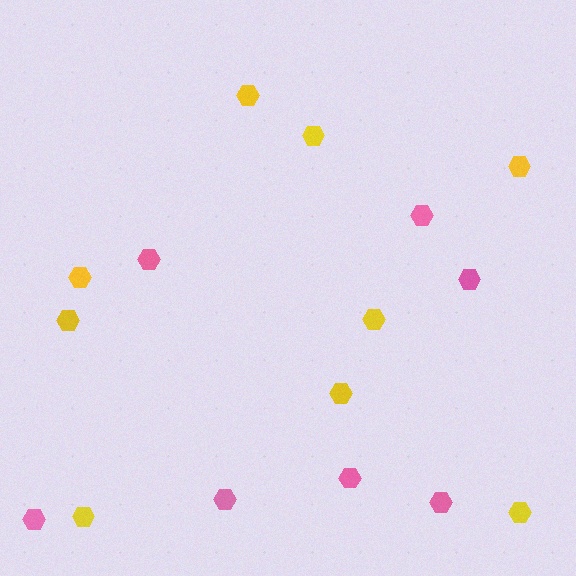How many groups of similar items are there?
There are 2 groups: one group of yellow hexagons (9) and one group of pink hexagons (7).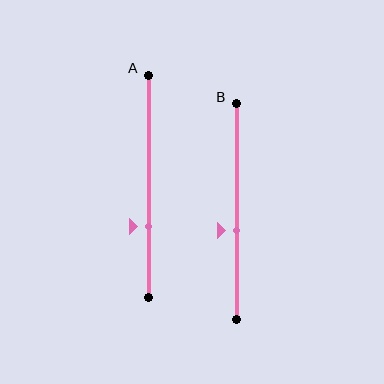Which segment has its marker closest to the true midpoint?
Segment B has its marker closest to the true midpoint.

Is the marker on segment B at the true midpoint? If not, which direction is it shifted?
No, the marker on segment B is shifted downward by about 9% of the segment length.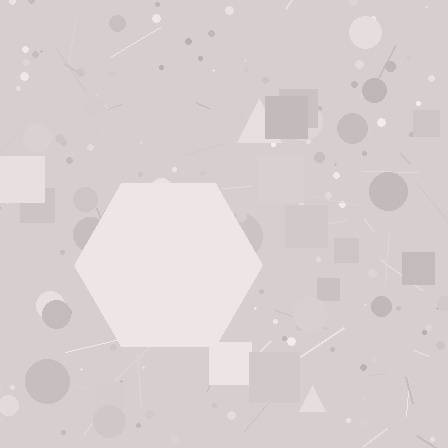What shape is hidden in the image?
A hexagon is hidden in the image.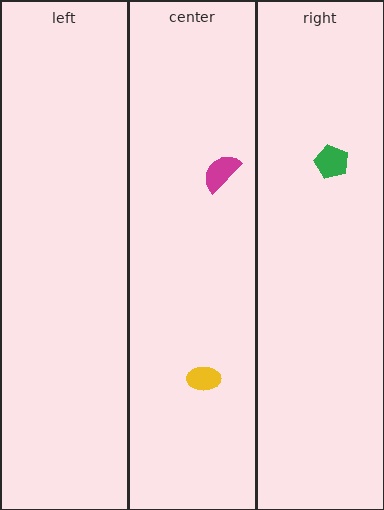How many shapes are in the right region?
1.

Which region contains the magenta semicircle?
The center region.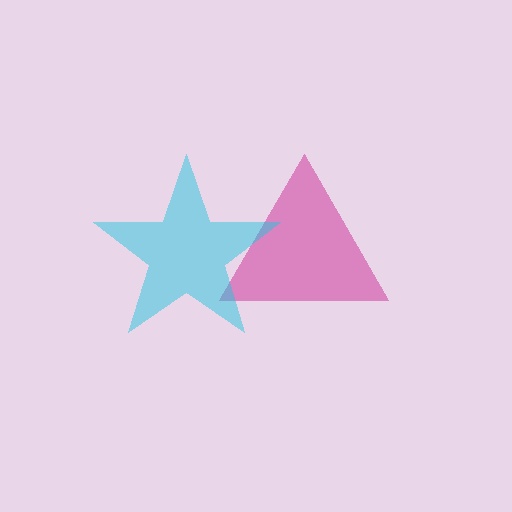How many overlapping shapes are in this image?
There are 2 overlapping shapes in the image.